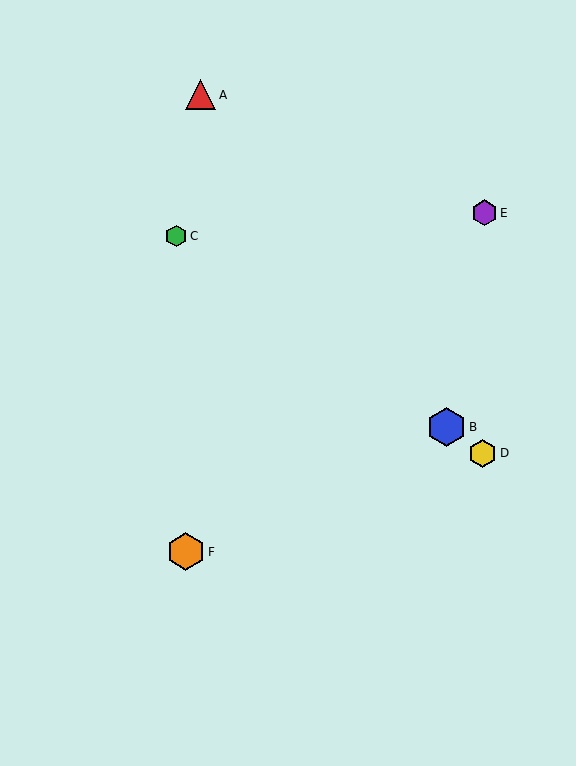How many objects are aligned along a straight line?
3 objects (B, C, D) are aligned along a straight line.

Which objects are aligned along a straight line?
Objects B, C, D are aligned along a straight line.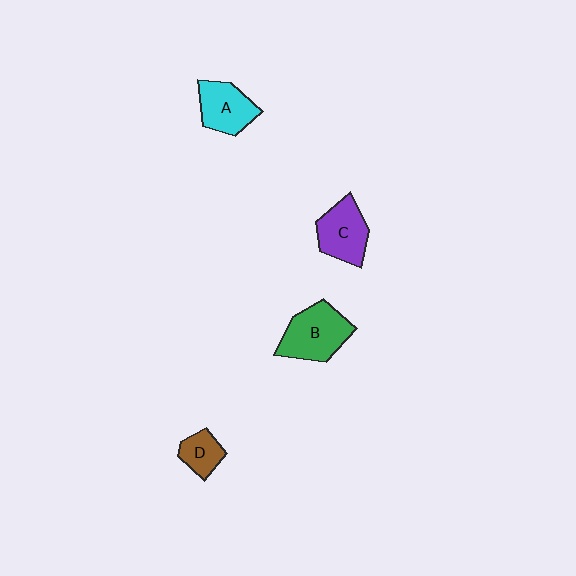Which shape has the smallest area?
Shape D (brown).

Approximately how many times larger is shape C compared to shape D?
Approximately 1.7 times.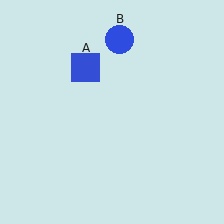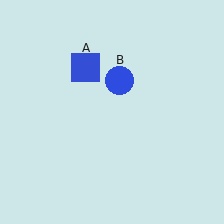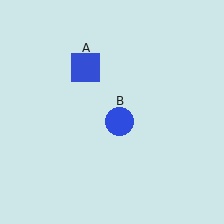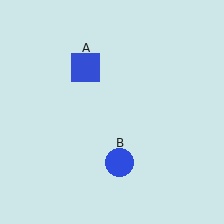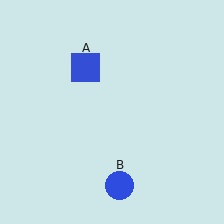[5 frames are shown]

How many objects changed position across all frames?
1 object changed position: blue circle (object B).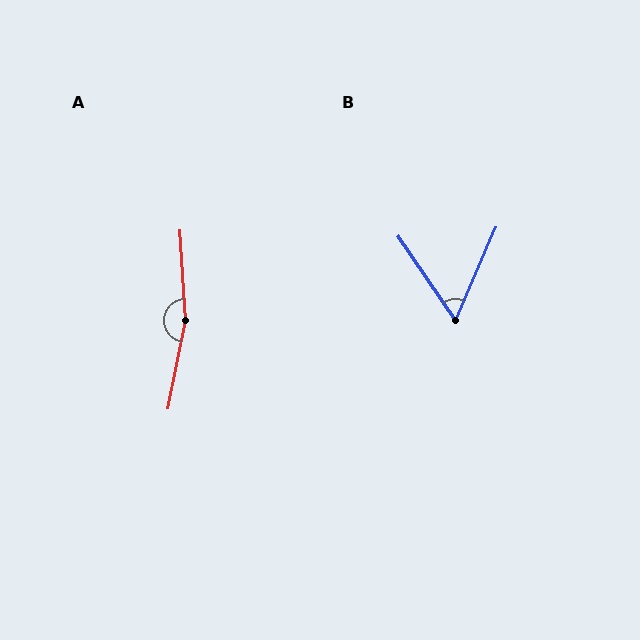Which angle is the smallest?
B, at approximately 58 degrees.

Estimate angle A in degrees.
Approximately 165 degrees.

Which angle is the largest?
A, at approximately 165 degrees.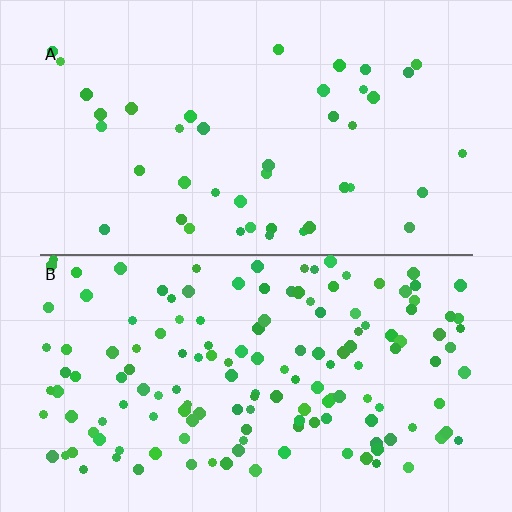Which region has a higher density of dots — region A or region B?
B (the bottom).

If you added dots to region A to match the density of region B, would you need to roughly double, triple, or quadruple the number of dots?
Approximately triple.